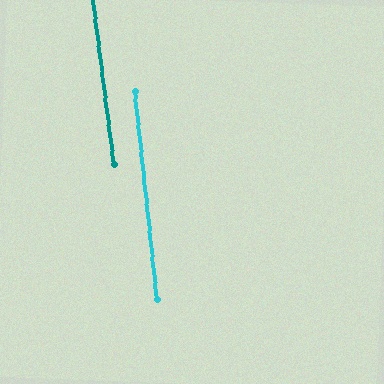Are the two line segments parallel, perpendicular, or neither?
Parallel — their directions differ by only 1.4°.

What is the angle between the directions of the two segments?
Approximately 1 degree.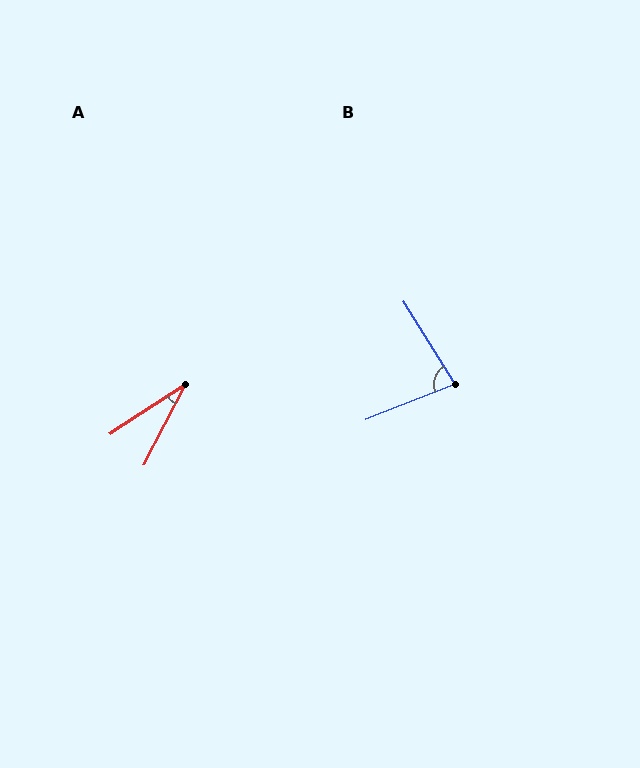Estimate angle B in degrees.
Approximately 80 degrees.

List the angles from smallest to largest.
A (29°), B (80°).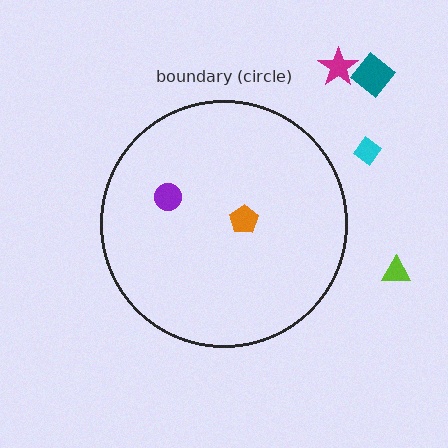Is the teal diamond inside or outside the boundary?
Outside.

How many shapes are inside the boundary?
2 inside, 4 outside.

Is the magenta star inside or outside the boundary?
Outside.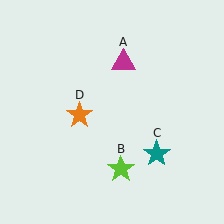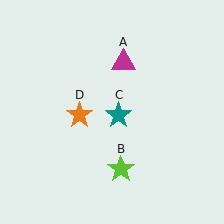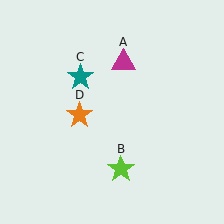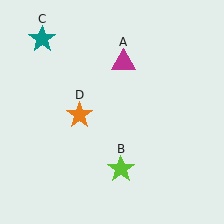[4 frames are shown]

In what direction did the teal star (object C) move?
The teal star (object C) moved up and to the left.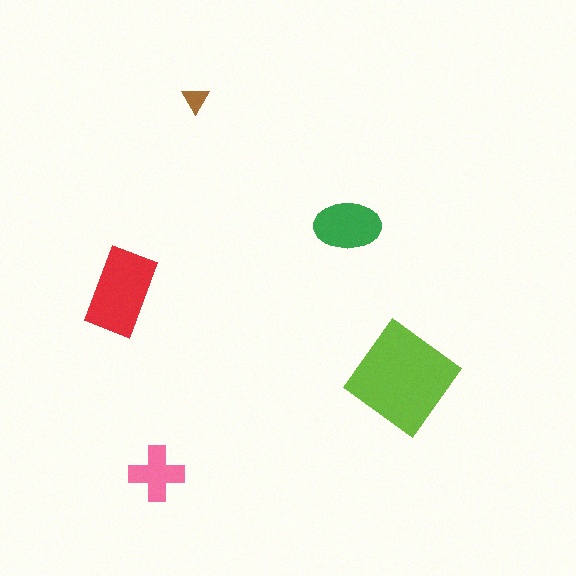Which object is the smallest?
The brown triangle.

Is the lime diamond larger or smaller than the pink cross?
Larger.